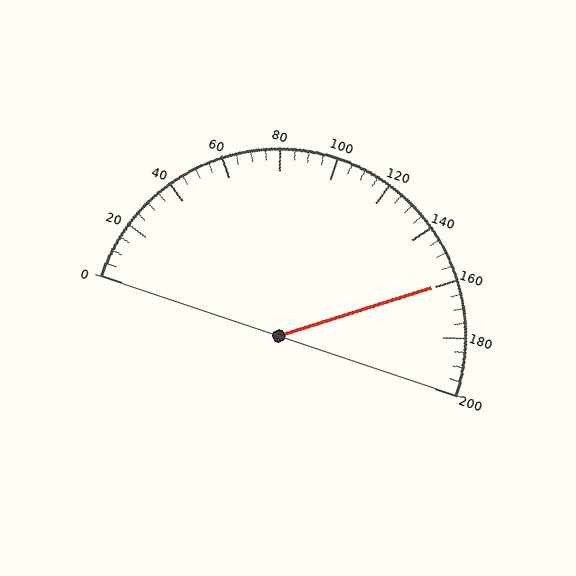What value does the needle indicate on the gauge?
The needle indicates approximately 160.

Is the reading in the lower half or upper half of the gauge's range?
The reading is in the upper half of the range (0 to 200).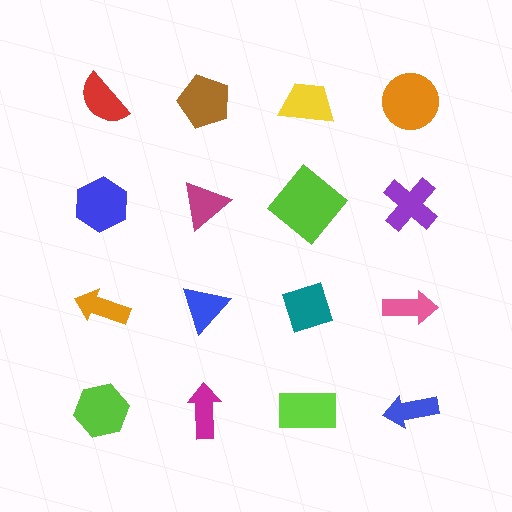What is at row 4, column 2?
A magenta arrow.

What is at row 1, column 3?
A yellow trapezoid.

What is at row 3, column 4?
A pink arrow.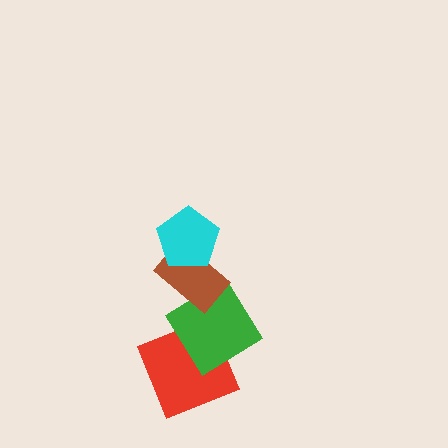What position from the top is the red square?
The red square is 4th from the top.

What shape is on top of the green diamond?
The brown rectangle is on top of the green diamond.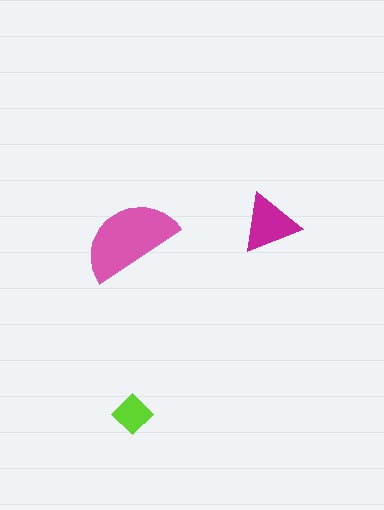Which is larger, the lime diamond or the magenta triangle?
The magenta triangle.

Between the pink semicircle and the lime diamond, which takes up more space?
The pink semicircle.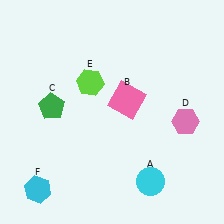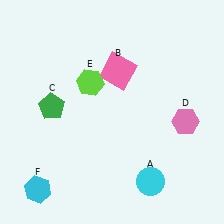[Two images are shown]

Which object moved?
The pink square (B) moved up.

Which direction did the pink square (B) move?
The pink square (B) moved up.